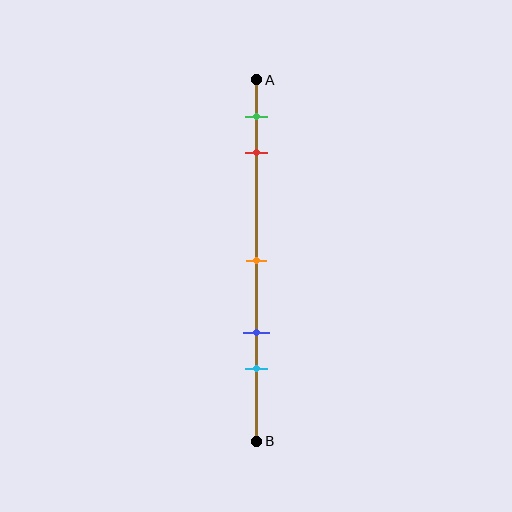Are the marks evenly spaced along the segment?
No, the marks are not evenly spaced.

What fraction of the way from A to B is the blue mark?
The blue mark is approximately 70% (0.7) of the way from A to B.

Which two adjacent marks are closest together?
The green and red marks are the closest adjacent pair.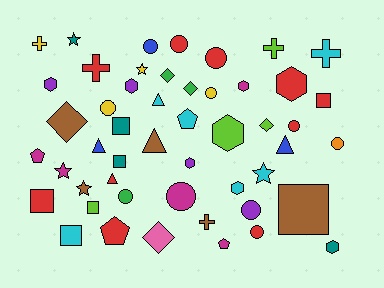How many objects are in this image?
There are 50 objects.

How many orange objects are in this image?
There is 1 orange object.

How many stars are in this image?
There are 5 stars.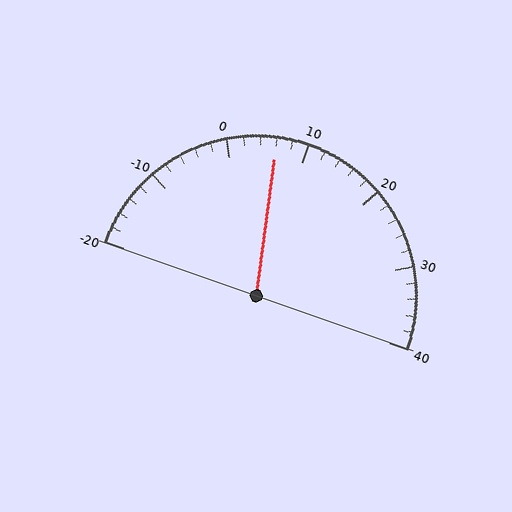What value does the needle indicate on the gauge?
The needle indicates approximately 6.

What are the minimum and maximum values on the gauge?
The gauge ranges from -20 to 40.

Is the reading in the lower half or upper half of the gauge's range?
The reading is in the lower half of the range (-20 to 40).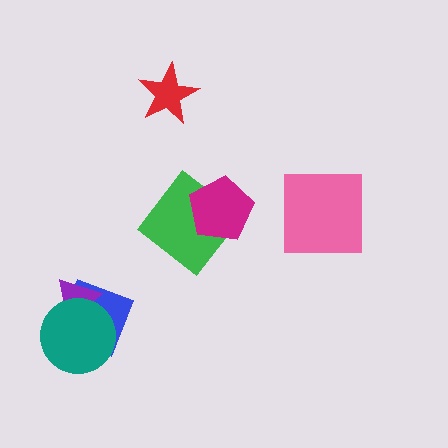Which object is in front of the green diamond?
The magenta pentagon is in front of the green diamond.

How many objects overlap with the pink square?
0 objects overlap with the pink square.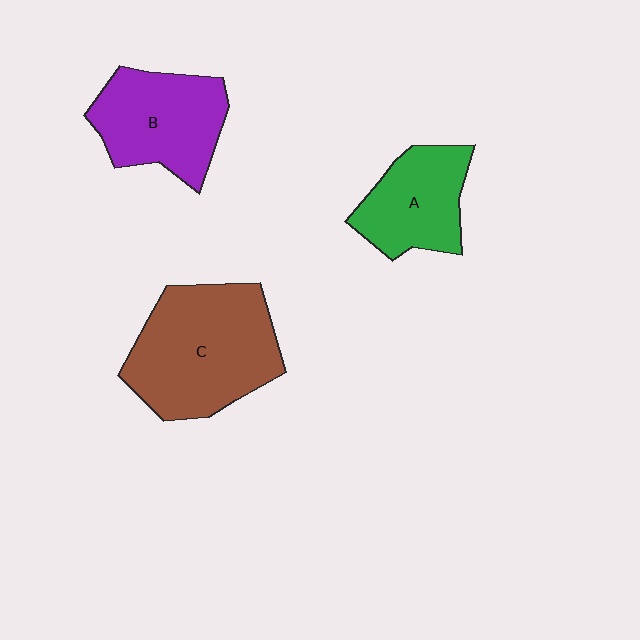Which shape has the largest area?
Shape C (brown).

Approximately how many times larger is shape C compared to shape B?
Approximately 1.4 times.